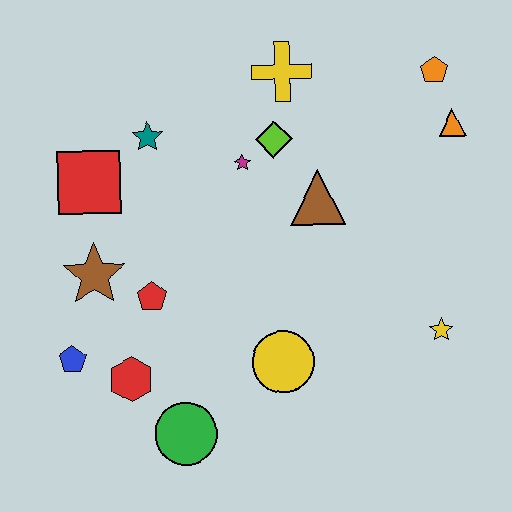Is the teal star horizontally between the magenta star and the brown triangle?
No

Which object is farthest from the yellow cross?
The green circle is farthest from the yellow cross.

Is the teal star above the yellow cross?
No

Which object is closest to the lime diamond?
The magenta star is closest to the lime diamond.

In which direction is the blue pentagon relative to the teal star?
The blue pentagon is below the teal star.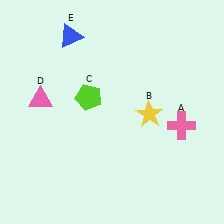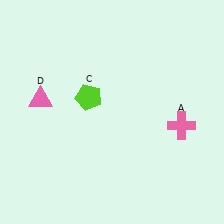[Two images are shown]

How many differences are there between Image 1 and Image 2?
There are 2 differences between the two images.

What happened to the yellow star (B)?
The yellow star (B) was removed in Image 2. It was in the bottom-right area of Image 1.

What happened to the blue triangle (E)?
The blue triangle (E) was removed in Image 2. It was in the top-left area of Image 1.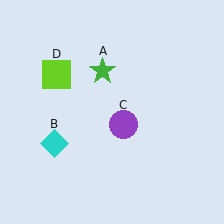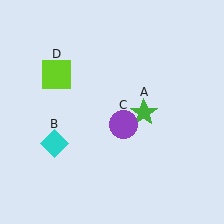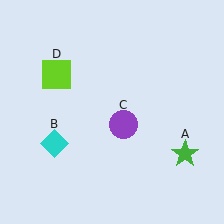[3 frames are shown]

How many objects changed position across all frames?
1 object changed position: green star (object A).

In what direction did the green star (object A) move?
The green star (object A) moved down and to the right.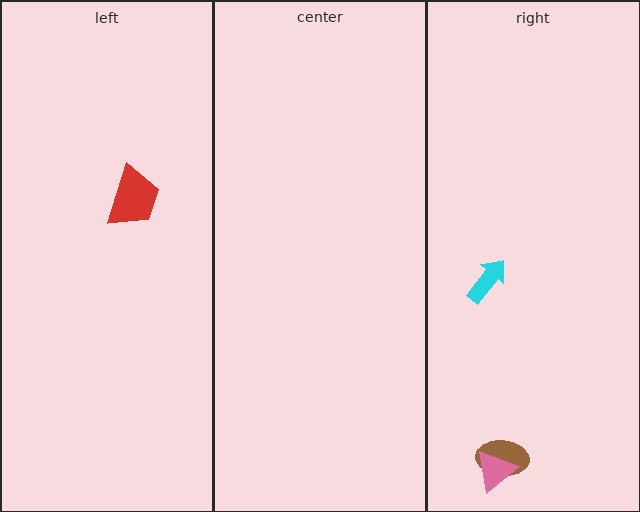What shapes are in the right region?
The brown ellipse, the cyan arrow, the pink triangle.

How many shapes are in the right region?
3.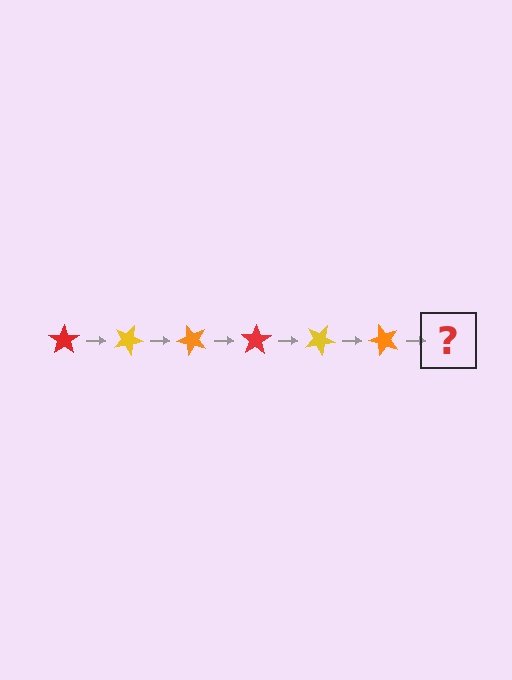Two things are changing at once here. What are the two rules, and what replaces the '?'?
The two rules are that it rotates 25 degrees each step and the color cycles through red, yellow, and orange. The '?' should be a red star, rotated 150 degrees from the start.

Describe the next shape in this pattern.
It should be a red star, rotated 150 degrees from the start.